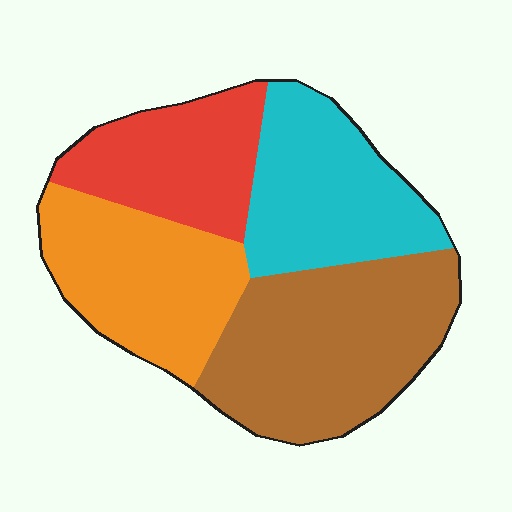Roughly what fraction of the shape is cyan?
Cyan covers 24% of the shape.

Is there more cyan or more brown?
Brown.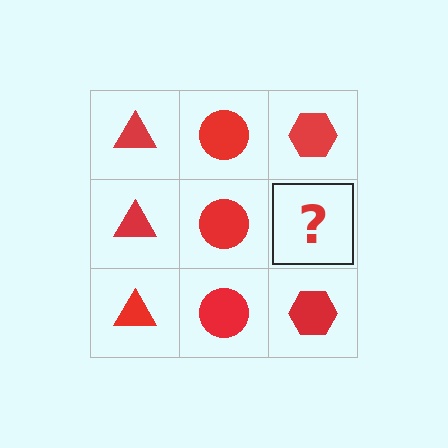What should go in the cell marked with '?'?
The missing cell should contain a red hexagon.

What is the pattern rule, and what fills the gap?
The rule is that each column has a consistent shape. The gap should be filled with a red hexagon.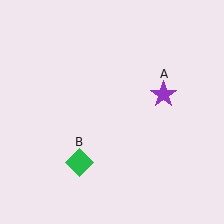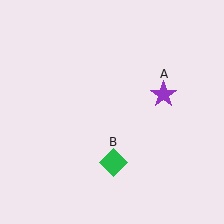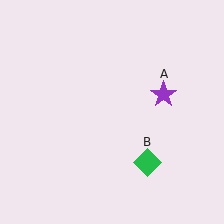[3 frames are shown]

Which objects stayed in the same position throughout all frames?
Purple star (object A) remained stationary.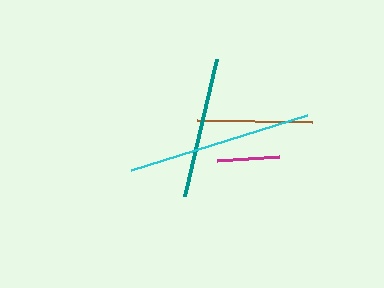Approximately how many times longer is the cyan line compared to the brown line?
The cyan line is approximately 1.6 times the length of the brown line.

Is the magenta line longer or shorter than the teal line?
The teal line is longer than the magenta line.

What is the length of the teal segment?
The teal segment is approximately 141 pixels long.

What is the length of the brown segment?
The brown segment is approximately 115 pixels long.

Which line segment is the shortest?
The magenta line is the shortest at approximately 62 pixels.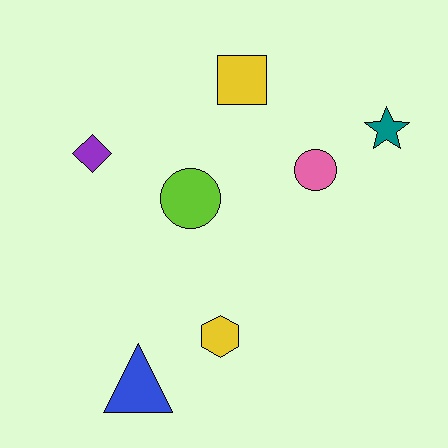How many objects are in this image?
There are 7 objects.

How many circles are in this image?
There are 2 circles.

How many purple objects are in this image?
There is 1 purple object.